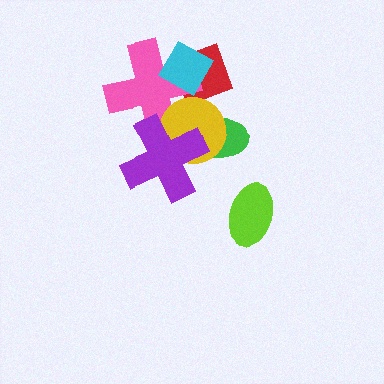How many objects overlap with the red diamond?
3 objects overlap with the red diamond.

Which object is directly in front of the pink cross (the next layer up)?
The cyan diamond is directly in front of the pink cross.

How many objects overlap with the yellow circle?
4 objects overlap with the yellow circle.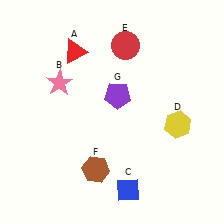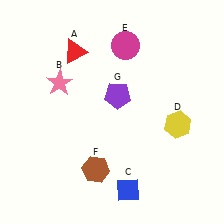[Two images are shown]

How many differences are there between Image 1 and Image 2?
There is 1 difference between the two images.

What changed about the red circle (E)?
In Image 1, E is red. In Image 2, it changed to magenta.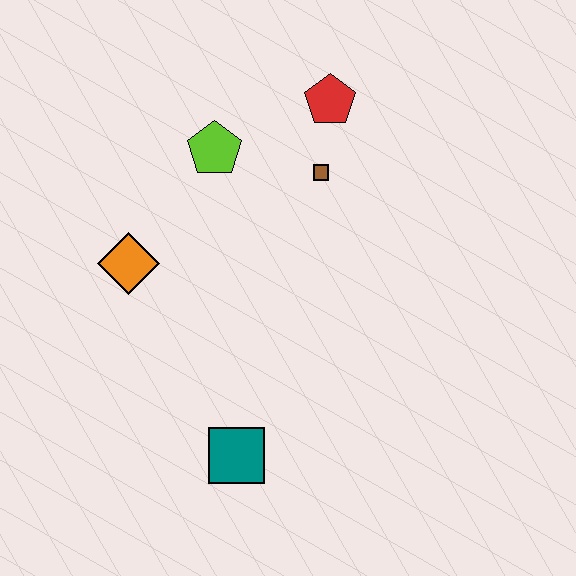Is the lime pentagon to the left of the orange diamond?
No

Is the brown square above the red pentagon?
No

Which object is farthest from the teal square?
The red pentagon is farthest from the teal square.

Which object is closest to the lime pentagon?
The brown square is closest to the lime pentagon.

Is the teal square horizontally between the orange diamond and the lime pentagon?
No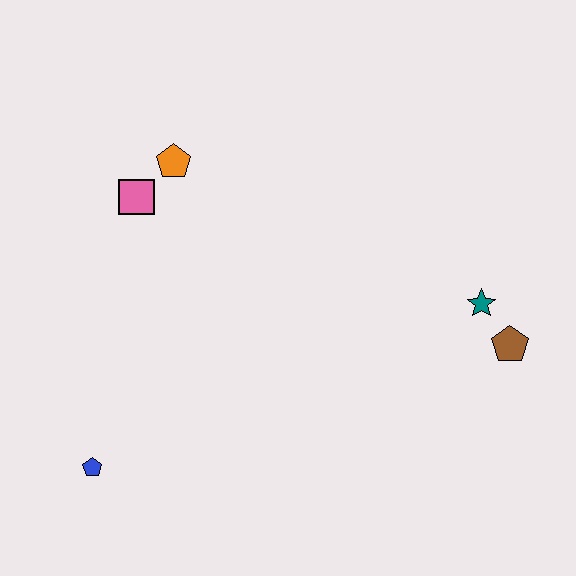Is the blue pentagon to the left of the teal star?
Yes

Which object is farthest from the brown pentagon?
The blue pentagon is farthest from the brown pentagon.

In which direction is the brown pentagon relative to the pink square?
The brown pentagon is to the right of the pink square.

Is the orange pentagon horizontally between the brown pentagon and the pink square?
Yes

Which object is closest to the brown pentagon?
The teal star is closest to the brown pentagon.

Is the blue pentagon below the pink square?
Yes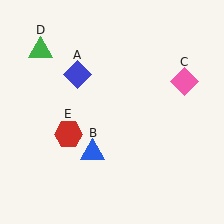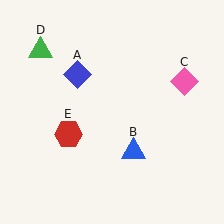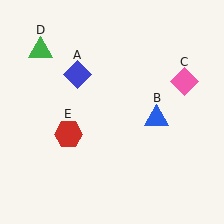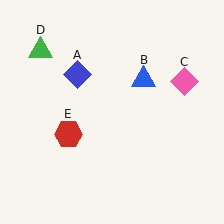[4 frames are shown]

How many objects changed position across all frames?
1 object changed position: blue triangle (object B).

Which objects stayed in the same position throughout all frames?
Blue diamond (object A) and pink diamond (object C) and green triangle (object D) and red hexagon (object E) remained stationary.